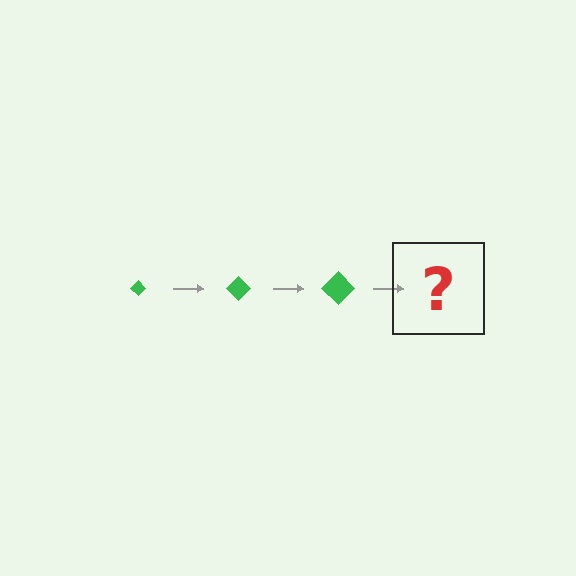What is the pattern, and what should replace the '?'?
The pattern is that the diamond gets progressively larger each step. The '?' should be a green diamond, larger than the previous one.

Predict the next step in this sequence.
The next step is a green diamond, larger than the previous one.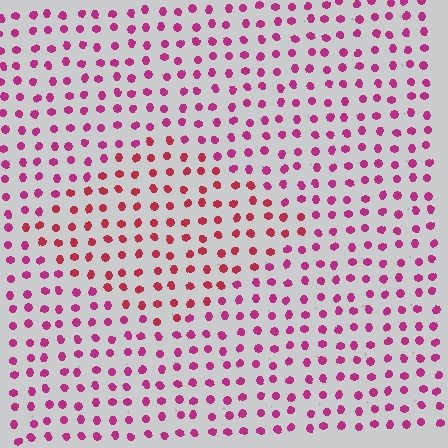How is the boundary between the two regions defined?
The boundary is defined purely by a slight shift in hue (about 27 degrees). Spacing, size, and orientation are identical on both sides.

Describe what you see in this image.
The image is filled with small magenta elements in a uniform arrangement. A diamond-shaped region is visible where the elements are tinted to a slightly different hue, forming a subtle color boundary.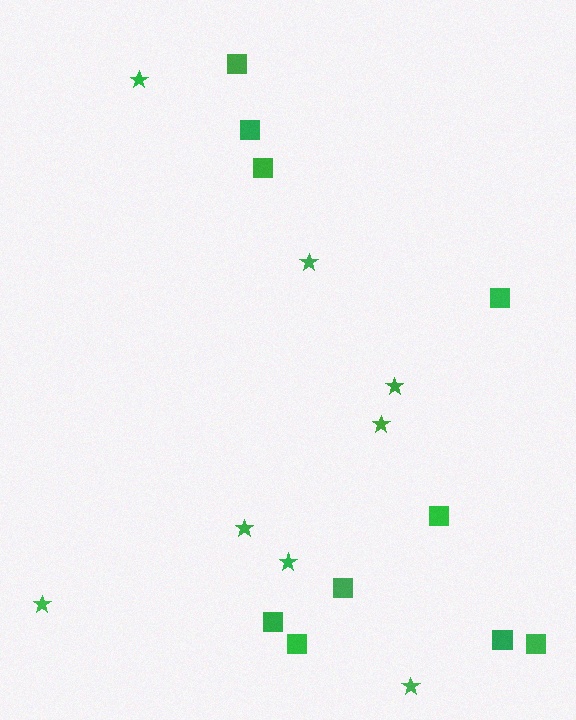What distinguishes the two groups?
There are 2 groups: one group of stars (8) and one group of squares (10).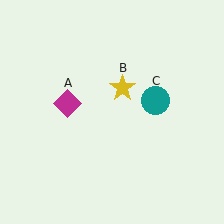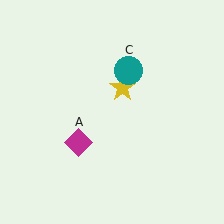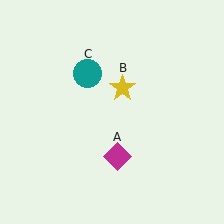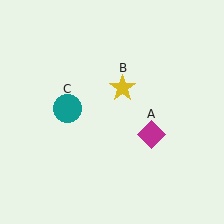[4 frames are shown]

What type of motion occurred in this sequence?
The magenta diamond (object A), teal circle (object C) rotated counterclockwise around the center of the scene.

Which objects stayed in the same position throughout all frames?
Yellow star (object B) remained stationary.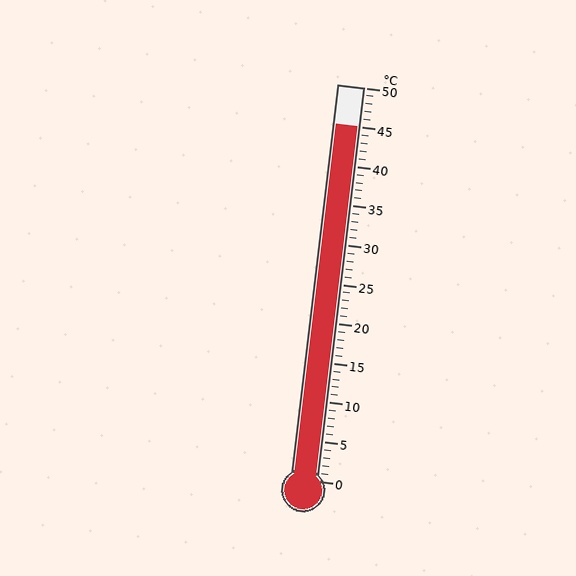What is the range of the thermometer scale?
The thermometer scale ranges from 0°C to 50°C.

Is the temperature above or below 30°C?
The temperature is above 30°C.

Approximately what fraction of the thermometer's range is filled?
The thermometer is filled to approximately 90% of its range.